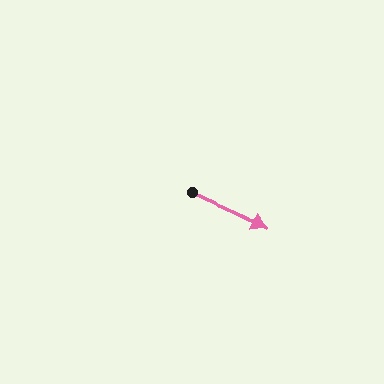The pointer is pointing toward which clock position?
Roughly 4 o'clock.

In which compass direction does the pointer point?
Southeast.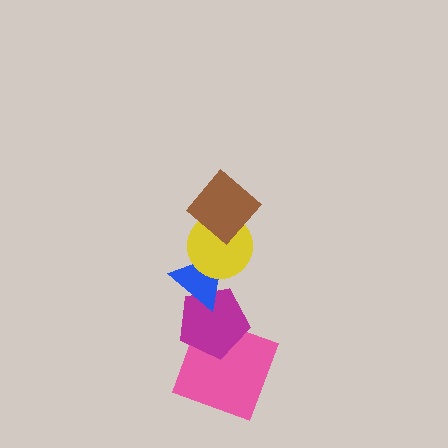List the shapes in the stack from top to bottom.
From top to bottom: the brown diamond, the yellow circle, the blue triangle, the magenta pentagon, the pink square.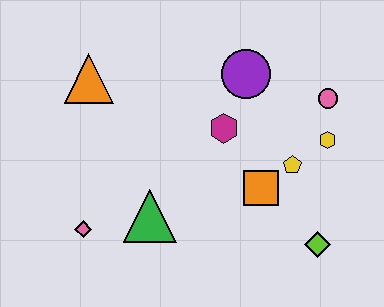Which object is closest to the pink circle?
The yellow hexagon is closest to the pink circle.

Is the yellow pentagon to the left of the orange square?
No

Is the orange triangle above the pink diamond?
Yes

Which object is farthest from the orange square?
The orange triangle is farthest from the orange square.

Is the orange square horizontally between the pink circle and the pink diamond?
Yes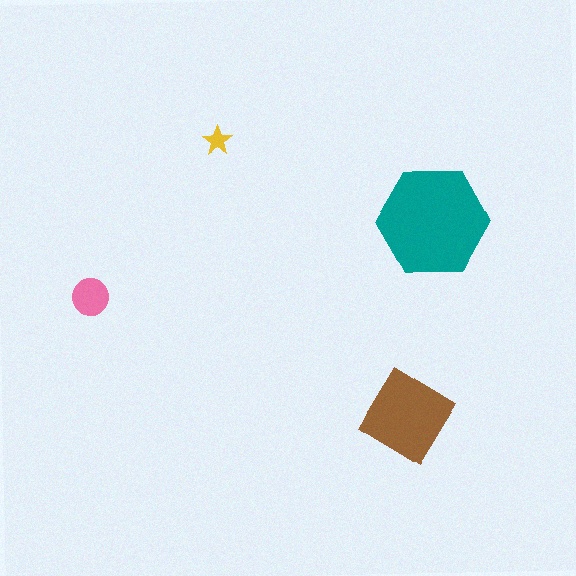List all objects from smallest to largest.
The yellow star, the pink circle, the brown diamond, the teal hexagon.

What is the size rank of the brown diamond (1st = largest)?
2nd.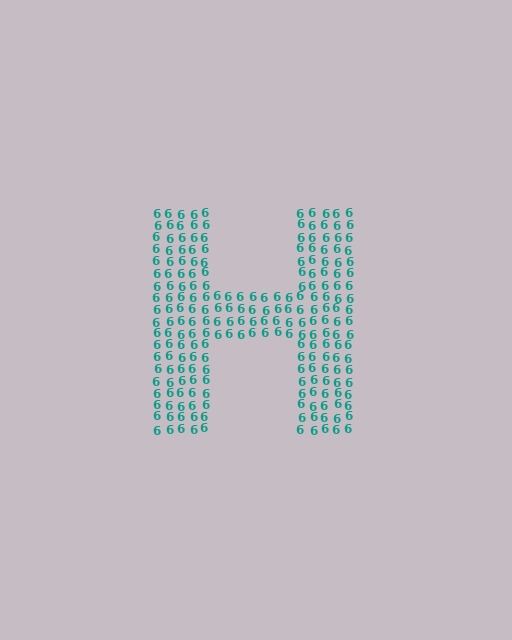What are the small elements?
The small elements are digit 6's.